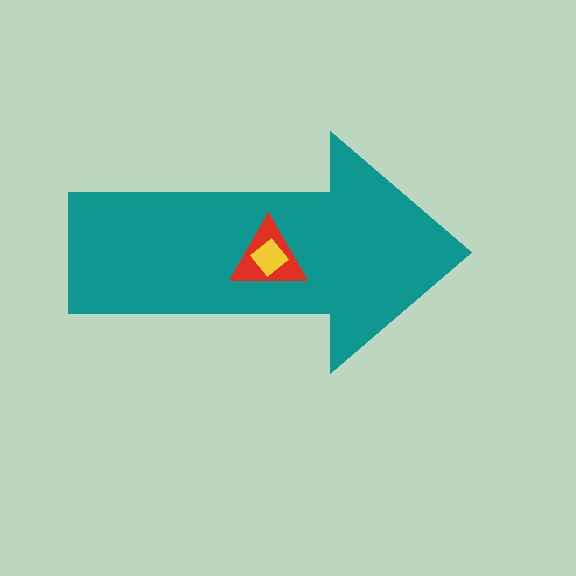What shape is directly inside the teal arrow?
The red triangle.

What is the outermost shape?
The teal arrow.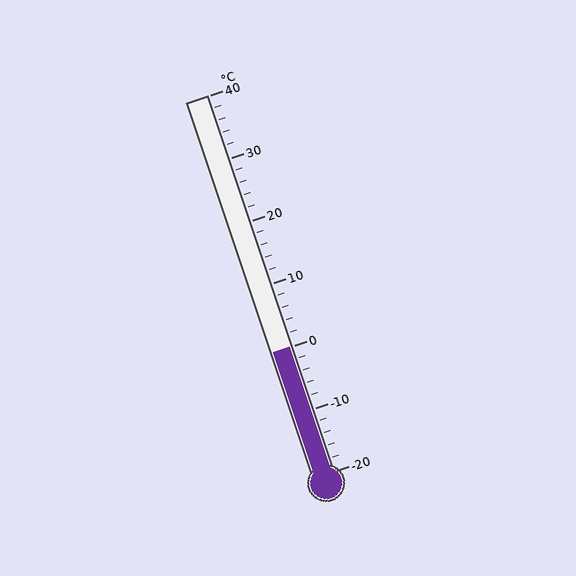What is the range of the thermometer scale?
The thermometer scale ranges from -20°C to 40°C.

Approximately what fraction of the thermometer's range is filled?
The thermometer is filled to approximately 35% of its range.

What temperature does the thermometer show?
The thermometer shows approximately 0°C.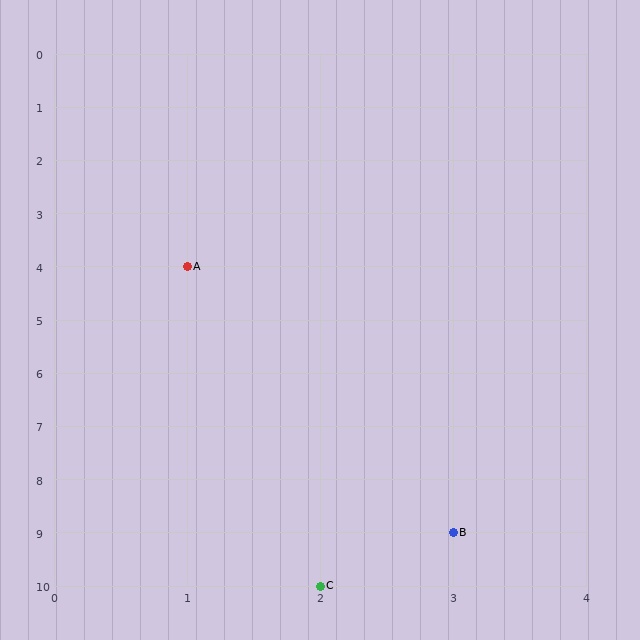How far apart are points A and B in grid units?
Points A and B are 2 columns and 5 rows apart (about 5.4 grid units diagonally).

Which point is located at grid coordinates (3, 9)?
Point B is at (3, 9).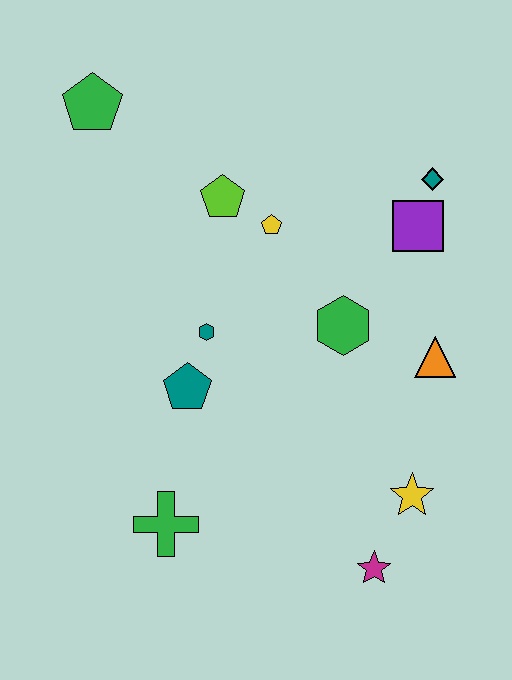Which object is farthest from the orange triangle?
The green pentagon is farthest from the orange triangle.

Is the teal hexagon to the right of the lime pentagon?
No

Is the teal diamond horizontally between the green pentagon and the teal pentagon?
No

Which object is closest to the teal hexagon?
The teal pentagon is closest to the teal hexagon.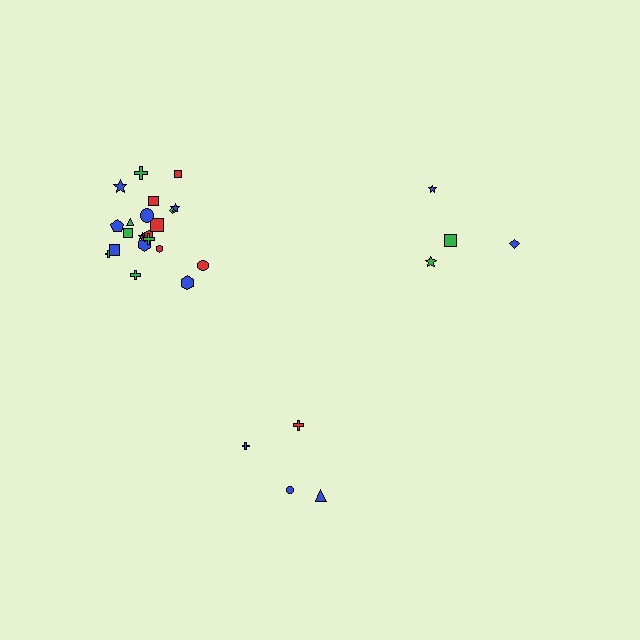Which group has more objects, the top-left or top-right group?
The top-left group.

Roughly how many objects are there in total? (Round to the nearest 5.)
Roughly 30 objects in total.